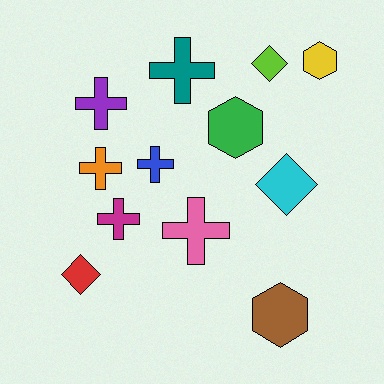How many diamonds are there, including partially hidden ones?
There are 3 diamonds.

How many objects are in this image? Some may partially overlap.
There are 12 objects.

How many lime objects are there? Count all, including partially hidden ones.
There is 1 lime object.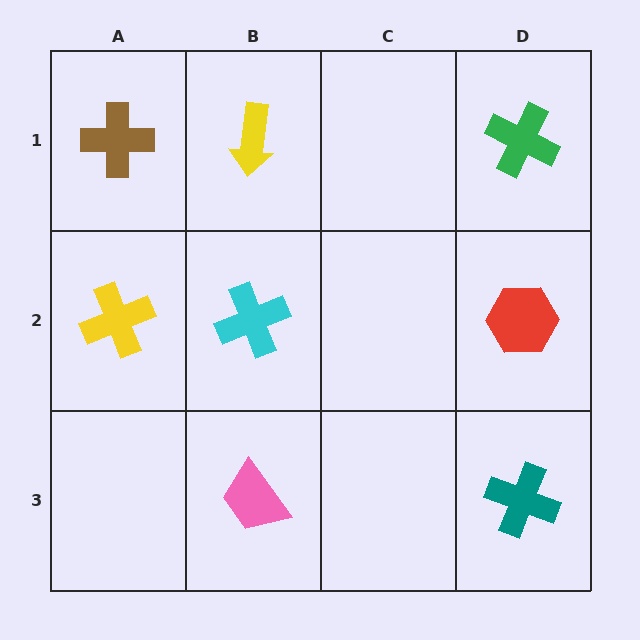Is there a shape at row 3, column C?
No, that cell is empty.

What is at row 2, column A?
A yellow cross.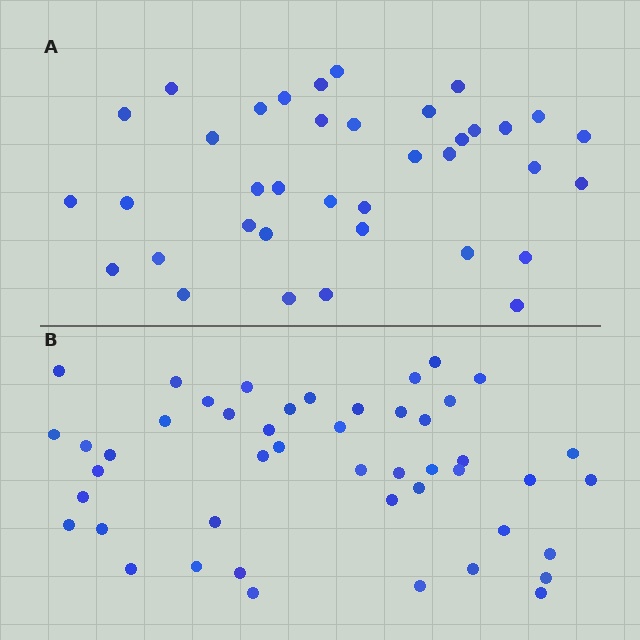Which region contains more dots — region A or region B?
Region B (the bottom region) has more dots.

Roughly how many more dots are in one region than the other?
Region B has roughly 10 or so more dots than region A.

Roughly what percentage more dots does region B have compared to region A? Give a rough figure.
About 25% more.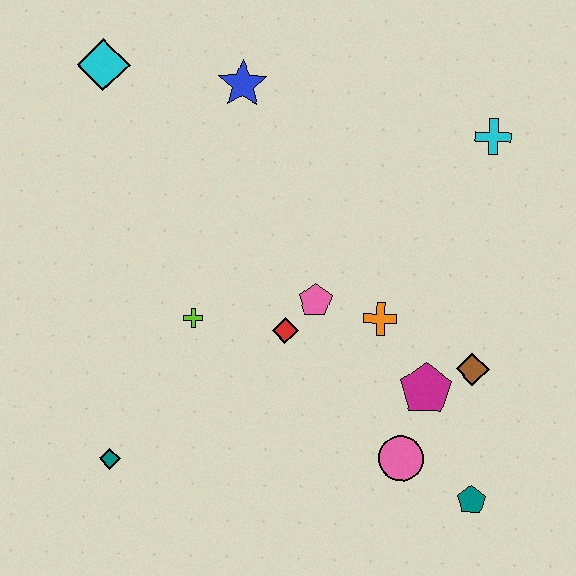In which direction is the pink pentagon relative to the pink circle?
The pink pentagon is above the pink circle.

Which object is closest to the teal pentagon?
The pink circle is closest to the teal pentagon.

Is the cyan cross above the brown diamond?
Yes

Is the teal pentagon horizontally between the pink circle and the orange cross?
No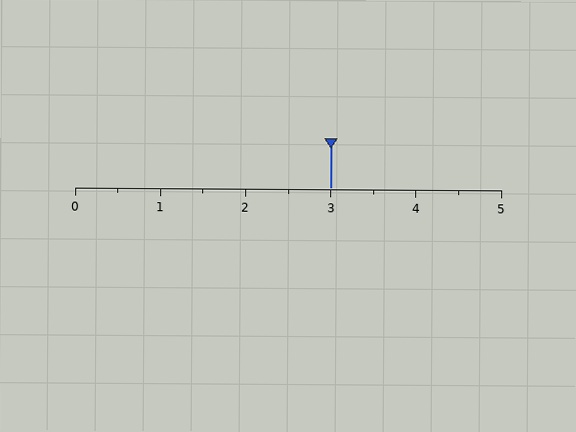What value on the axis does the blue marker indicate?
The marker indicates approximately 3.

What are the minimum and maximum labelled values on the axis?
The axis runs from 0 to 5.